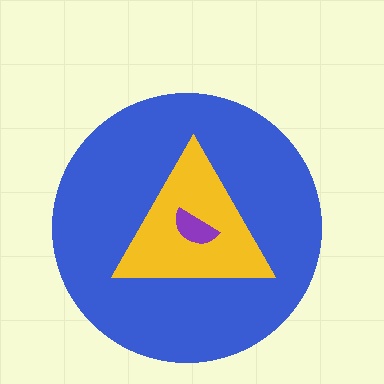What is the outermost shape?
The blue circle.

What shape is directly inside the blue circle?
The yellow triangle.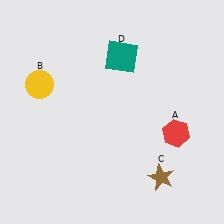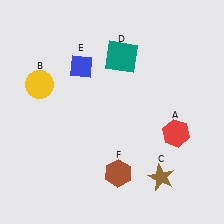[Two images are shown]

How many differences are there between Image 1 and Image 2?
There are 2 differences between the two images.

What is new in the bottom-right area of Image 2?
A brown hexagon (F) was added in the bottom-right area of Image 2.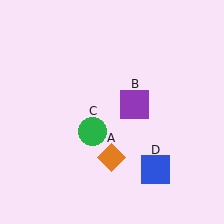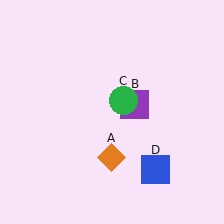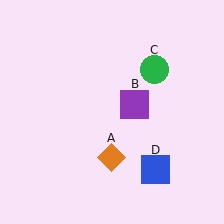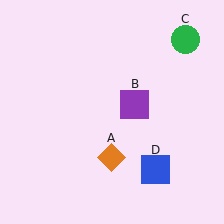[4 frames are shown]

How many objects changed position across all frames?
1 object changed position: green circle (object C).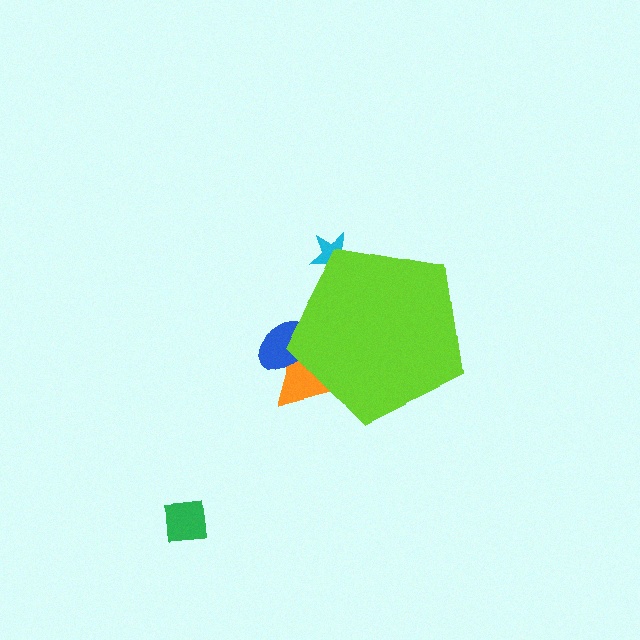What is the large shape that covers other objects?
A lime pentagon.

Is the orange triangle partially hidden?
Yes, the orange triangle is partially hidden behind the lime pentagon.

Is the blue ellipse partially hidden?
Yes, the blue ellipse is partially hidden behind the lime pentagon.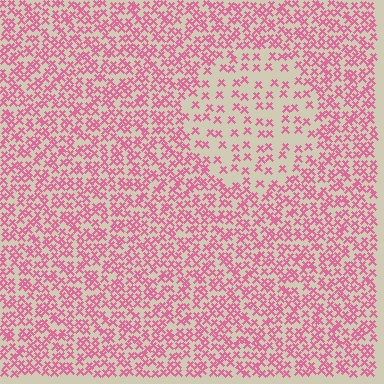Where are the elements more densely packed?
The elements are more densely packed outside the circle boundary.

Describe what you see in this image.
The image contains small pink elements arranged at two different densities. A circle-shaped region is visible where the elements are less densely packed than the surrounding area.